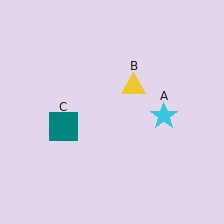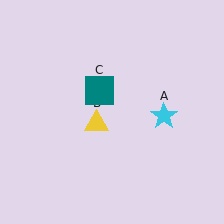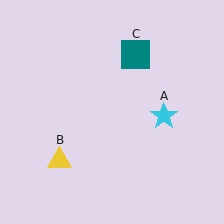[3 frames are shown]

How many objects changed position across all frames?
2 objects changed position: yellow triangle (object B), teal square (object C).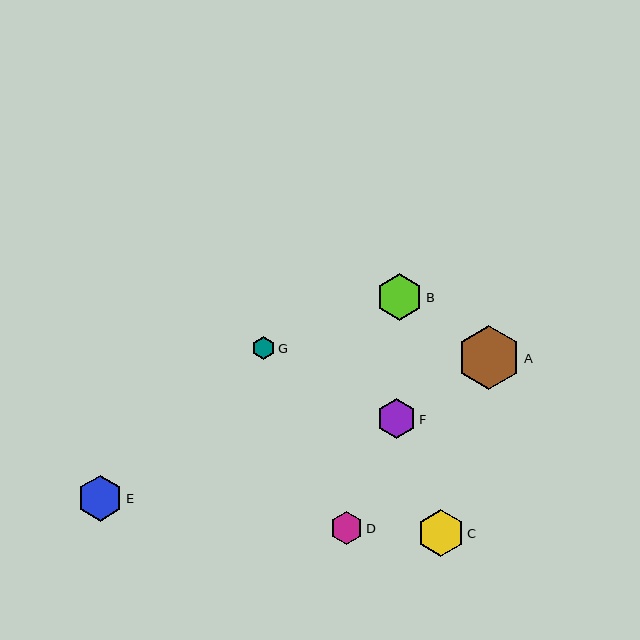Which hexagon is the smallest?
Hexagon G is the smallest with a size of approximately 24 pixels.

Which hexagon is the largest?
Hexagon A is the largest with a size of approximately 64 pixels.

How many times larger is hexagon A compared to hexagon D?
Hexagon A is approximately 1.9 times the size of hexagon D.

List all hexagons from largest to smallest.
From largest to smallest: A, C, B, E, F, D, G.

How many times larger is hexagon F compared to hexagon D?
Hexagon F is approximately 1.2 times the size of hexagon D.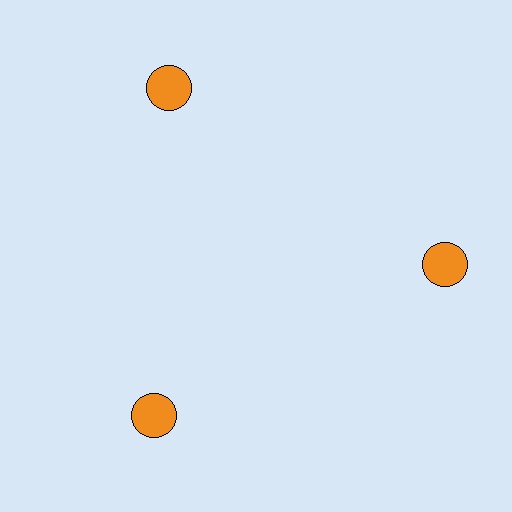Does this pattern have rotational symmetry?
Yes, this pattern has 3-fold rotational symmetry. It looks the same after rotating 120 degrees around the center.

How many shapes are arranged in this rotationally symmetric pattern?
There are 3 shapes, arranged in 3 groups of 1.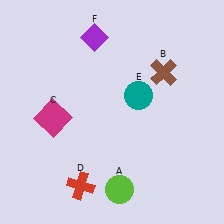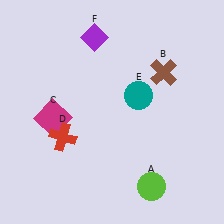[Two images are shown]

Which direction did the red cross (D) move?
The red cross (D) moved up.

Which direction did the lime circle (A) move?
The lime circle (A) moved right.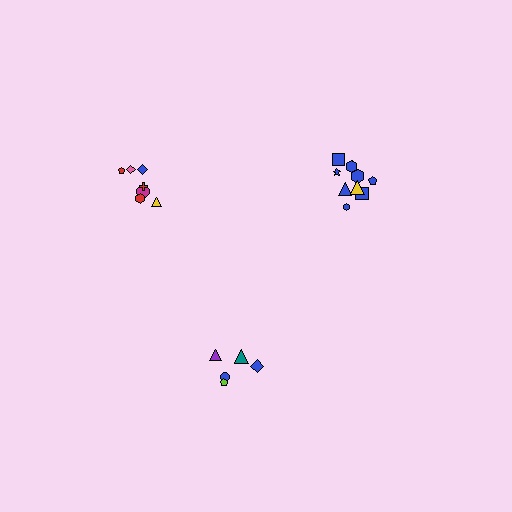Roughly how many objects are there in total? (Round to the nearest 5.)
Roughly 20 objects in total.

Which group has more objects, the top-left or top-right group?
The top-right group.